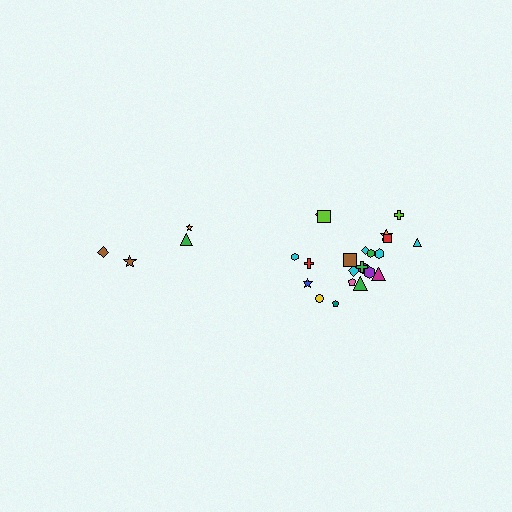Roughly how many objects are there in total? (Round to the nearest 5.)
Roughly 25 objects in total.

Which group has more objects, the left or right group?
The right group.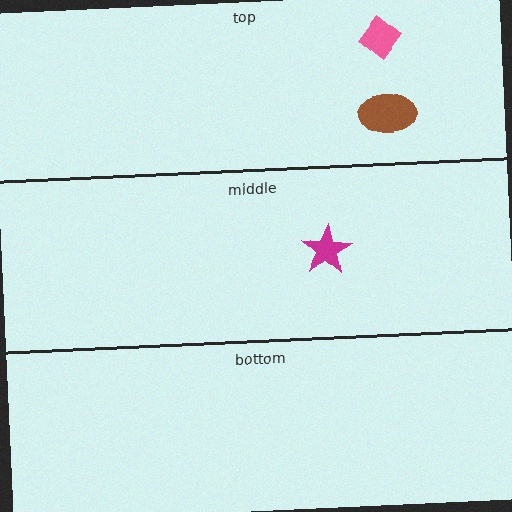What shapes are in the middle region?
The magenta star.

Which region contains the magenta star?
The middle region.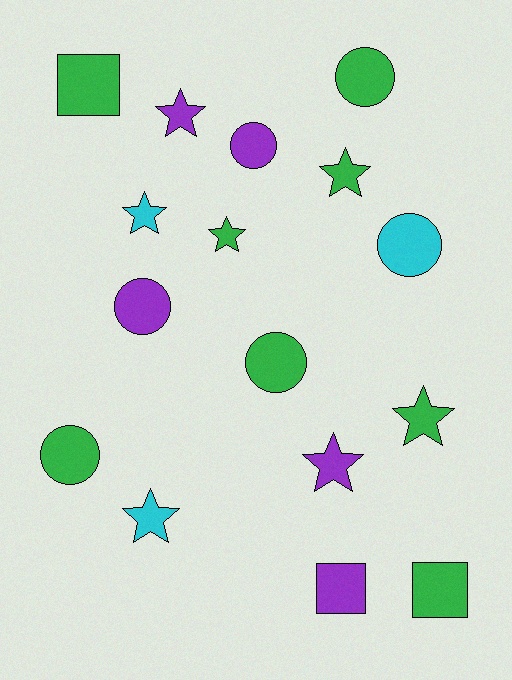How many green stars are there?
There are 3 green stars.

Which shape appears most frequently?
Star, with 7 objects.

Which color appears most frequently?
Green, with 8 objects.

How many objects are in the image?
There are 16 objects.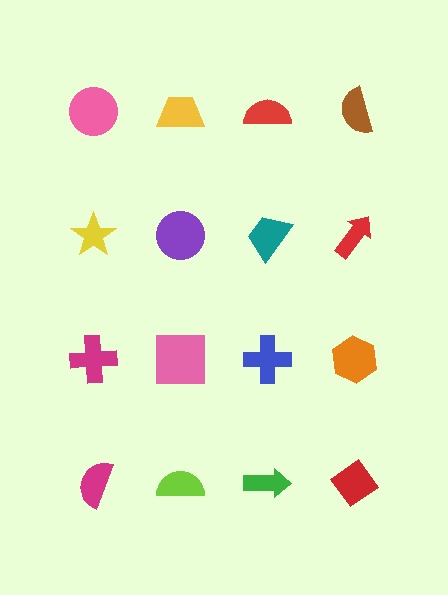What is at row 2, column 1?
A yellow star.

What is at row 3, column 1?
A magenta cross.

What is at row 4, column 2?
A lime semicircle.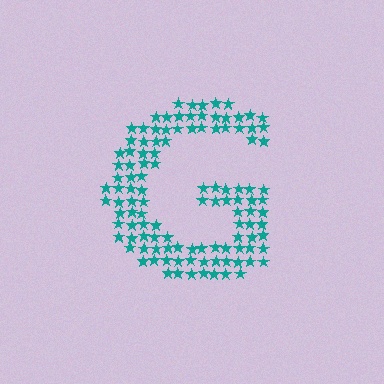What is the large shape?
The large shape is the letter G.